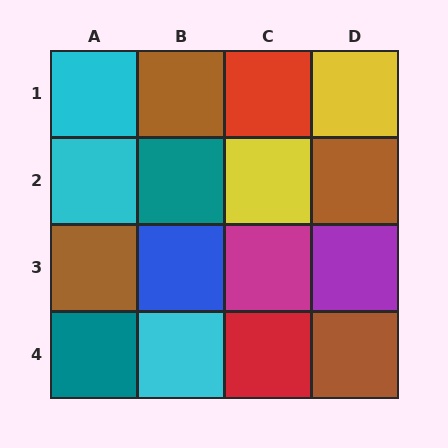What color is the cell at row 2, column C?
Yellow.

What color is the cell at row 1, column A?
Cyan.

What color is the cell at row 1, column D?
Yellow.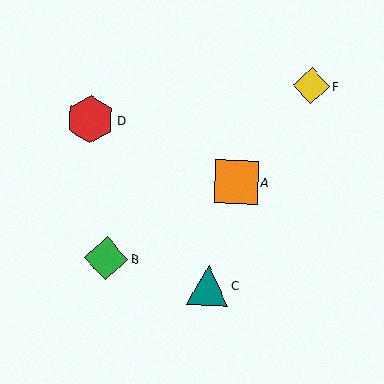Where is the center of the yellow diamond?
The center of the yellow diamond is at (311, 86).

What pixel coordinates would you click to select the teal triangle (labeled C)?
Click at (208, 285) to select the teal triangle C.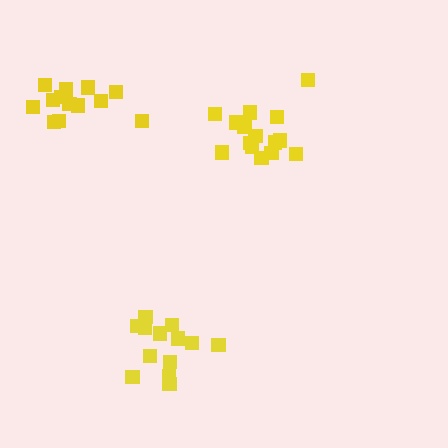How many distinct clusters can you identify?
There are 3 distinct clusters.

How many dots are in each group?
Group 1: 15 dots, Group 2: 13 dots, Group 3: 13 dots (41 total).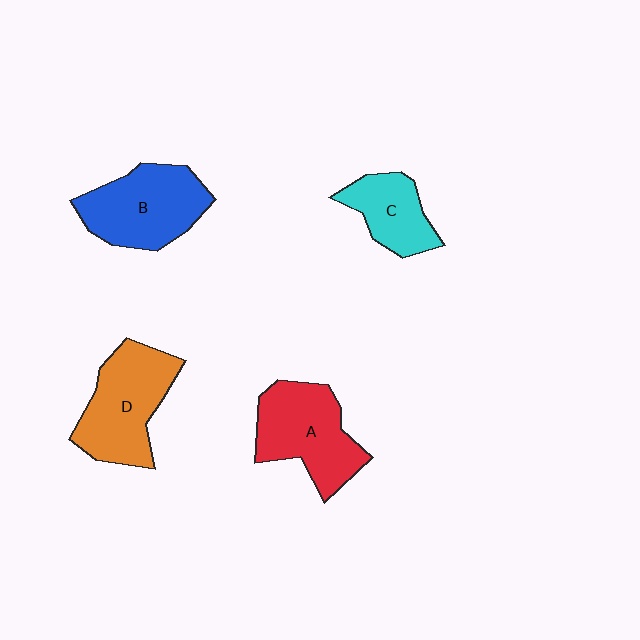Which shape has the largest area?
Shape D (orange).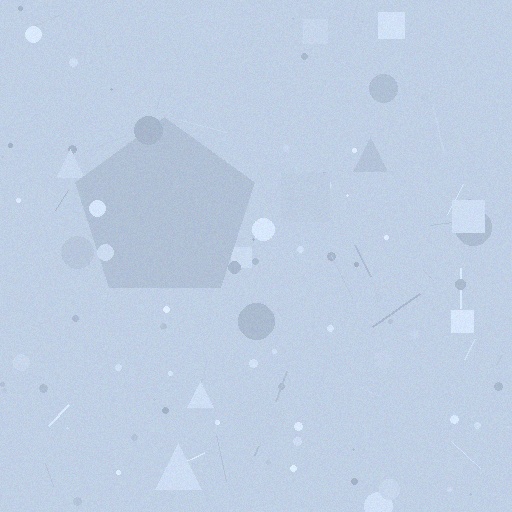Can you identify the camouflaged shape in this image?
The camouflaged shape is a pentagon.